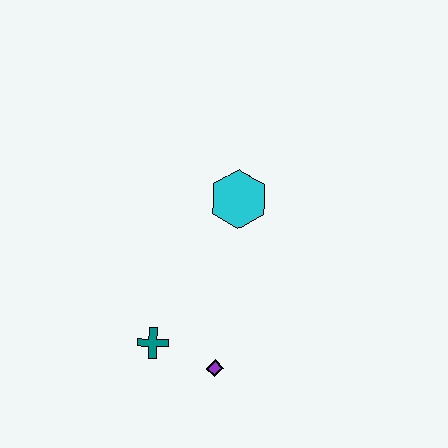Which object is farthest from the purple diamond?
The cyan hexagon is farthest from the purple diamond.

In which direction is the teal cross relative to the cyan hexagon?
The teal cross is below the cyan hexagon.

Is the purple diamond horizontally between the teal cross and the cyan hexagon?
Yes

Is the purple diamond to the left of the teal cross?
No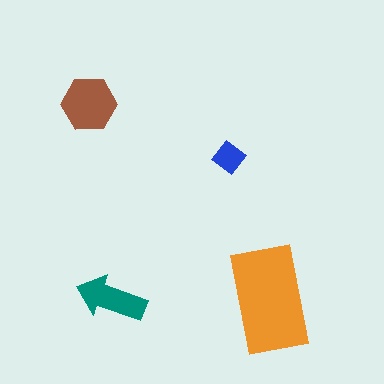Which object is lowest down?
The orange rectangle is bottommost.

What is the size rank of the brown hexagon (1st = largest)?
2nd.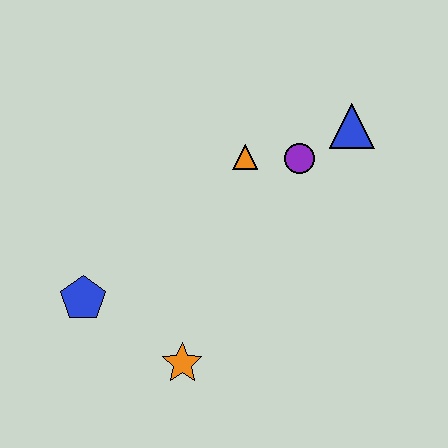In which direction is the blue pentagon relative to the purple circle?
The blue pentagon is to the left of the purple circle.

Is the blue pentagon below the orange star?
No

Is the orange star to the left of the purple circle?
Yes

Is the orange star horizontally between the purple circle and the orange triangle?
No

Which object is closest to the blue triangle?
The purple circle is closest to the blue triangle.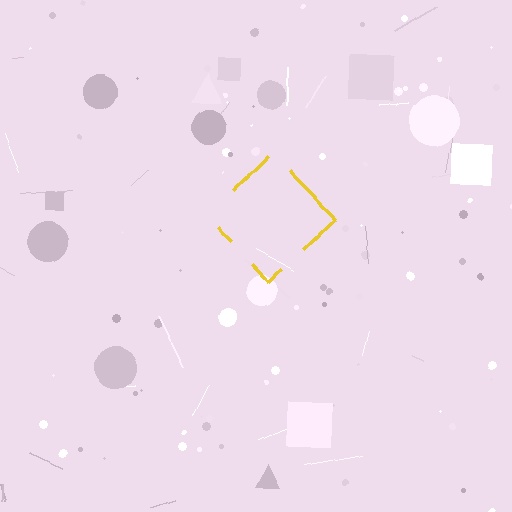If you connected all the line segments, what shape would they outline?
They would outline a diamond.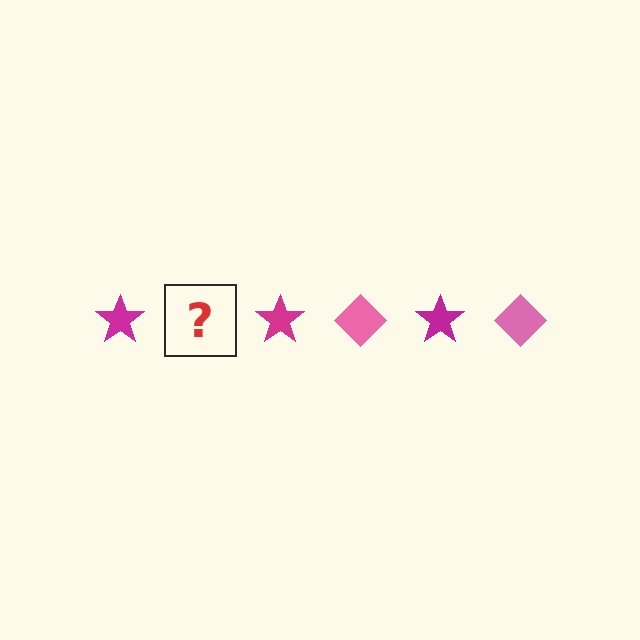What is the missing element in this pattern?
The missing element is a pink diamond.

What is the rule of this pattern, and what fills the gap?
The rule is that the pattern alternates between magenta star and pink diamond. The gap should be filled with a pink diamond.